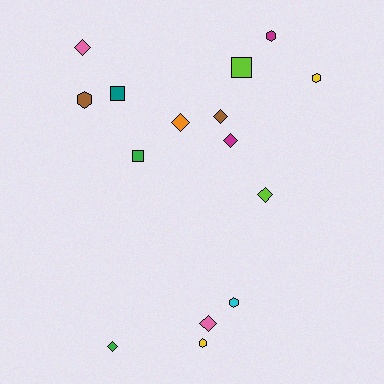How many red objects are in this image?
There are no red objects.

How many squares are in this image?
There are 3 squares.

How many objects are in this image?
There are 15 objects.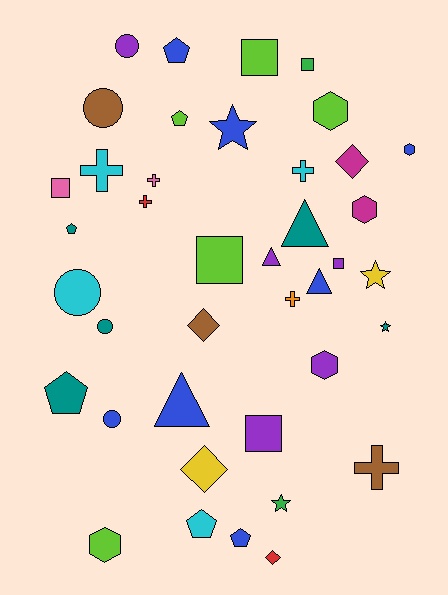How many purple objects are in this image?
There are 5 purple objects.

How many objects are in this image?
There are 40 objects.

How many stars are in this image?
There are 4 stars.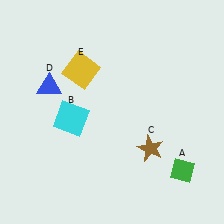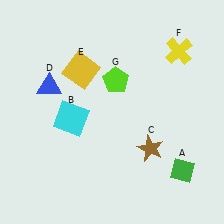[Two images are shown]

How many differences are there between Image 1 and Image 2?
There are 2 differences between the two images.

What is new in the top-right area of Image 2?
A lime pentagon (G) was added in the top-right area of Image 2.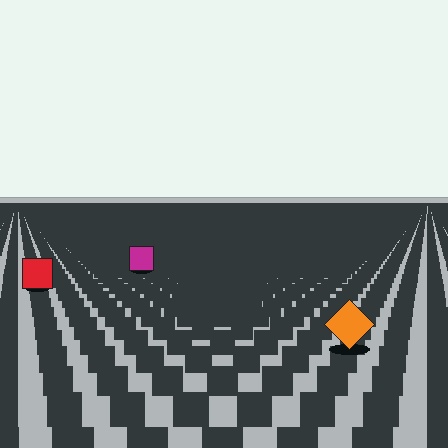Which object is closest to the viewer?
The orange diamond is closest. The texture marks near it are larger and more spread out.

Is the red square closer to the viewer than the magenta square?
Yes. The red square is closer — you can tell from the texture gradient: the ground texture is coarser near it.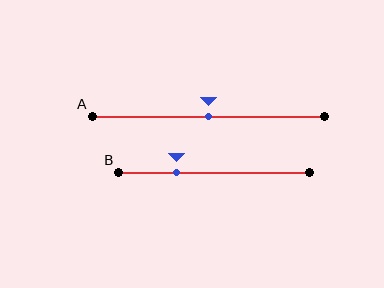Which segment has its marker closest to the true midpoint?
Segment A has its marker closest to the true midpoint.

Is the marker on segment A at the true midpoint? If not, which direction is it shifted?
Yes, the marker on segment A is at the true midpoint.